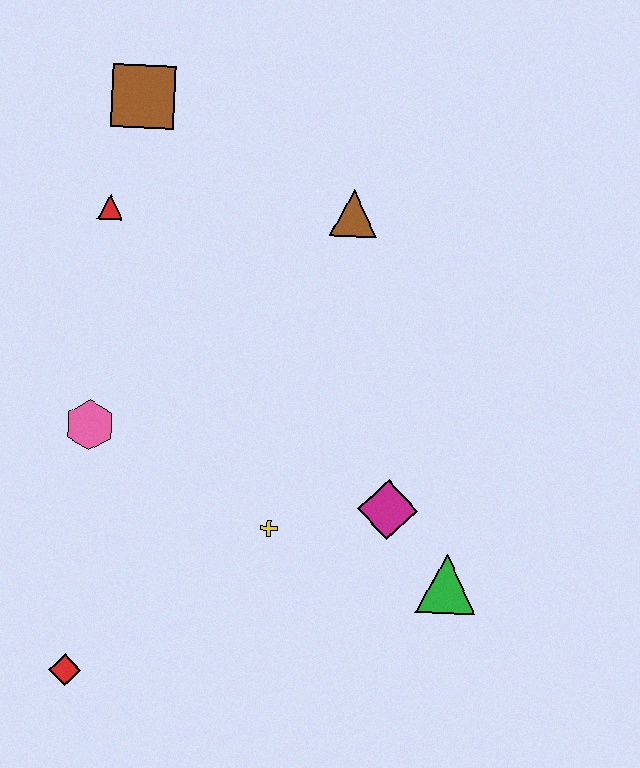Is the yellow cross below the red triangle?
Yes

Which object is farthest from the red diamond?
The brown square is farthest from the red diamond.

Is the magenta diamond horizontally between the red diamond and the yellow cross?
No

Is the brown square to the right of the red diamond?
Yes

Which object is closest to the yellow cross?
The magenta diamond is closest to the yellow cross.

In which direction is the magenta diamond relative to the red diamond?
The magenta diamond is to the right of the red diamond.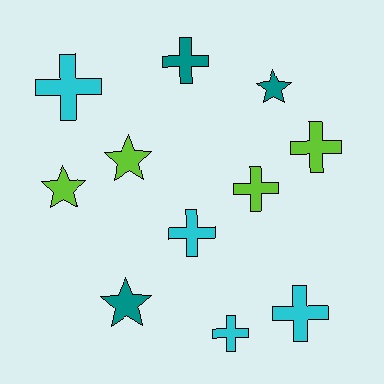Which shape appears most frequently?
Cross, with 7 objects.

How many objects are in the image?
There are 11 objects.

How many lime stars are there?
There are 2 lime stars.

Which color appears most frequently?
Lime, with 4 objects.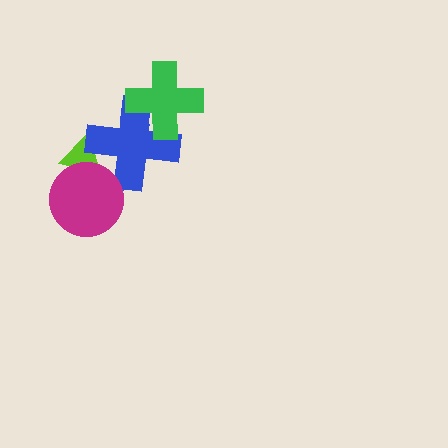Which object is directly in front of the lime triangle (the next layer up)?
The blue cross is directly in front of the lime triangle.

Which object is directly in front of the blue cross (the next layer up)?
The magenta circle is directly in front of the blue cross.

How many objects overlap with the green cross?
1 object overlaps with the green cross.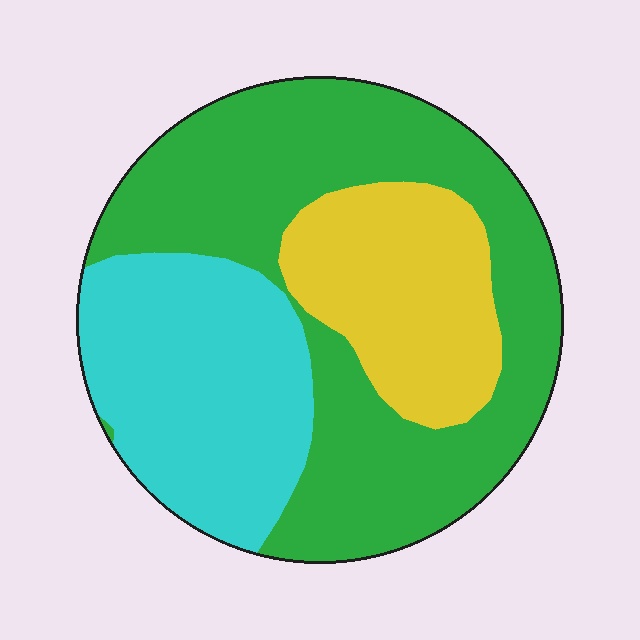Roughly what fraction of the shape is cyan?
Cyan takes up between a quarter and a half of the shape.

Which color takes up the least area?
Yellow, at roughly 20%.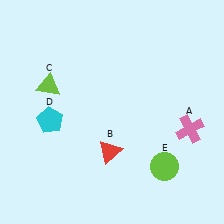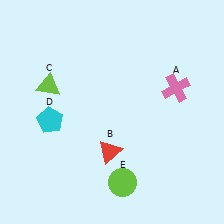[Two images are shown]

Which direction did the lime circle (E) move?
The lime circle (E) moved left.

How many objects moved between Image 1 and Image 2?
2 objects moved between the two images.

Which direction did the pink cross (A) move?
The pink cross (A) moved up.